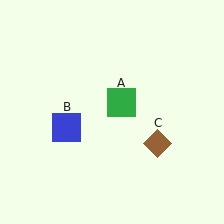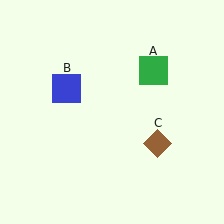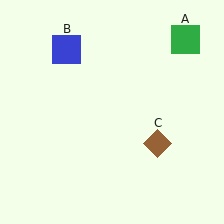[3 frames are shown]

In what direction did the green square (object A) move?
The green square (object A) moved up and to the right.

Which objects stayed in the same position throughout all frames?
Brown diamond (object C) remained stationary.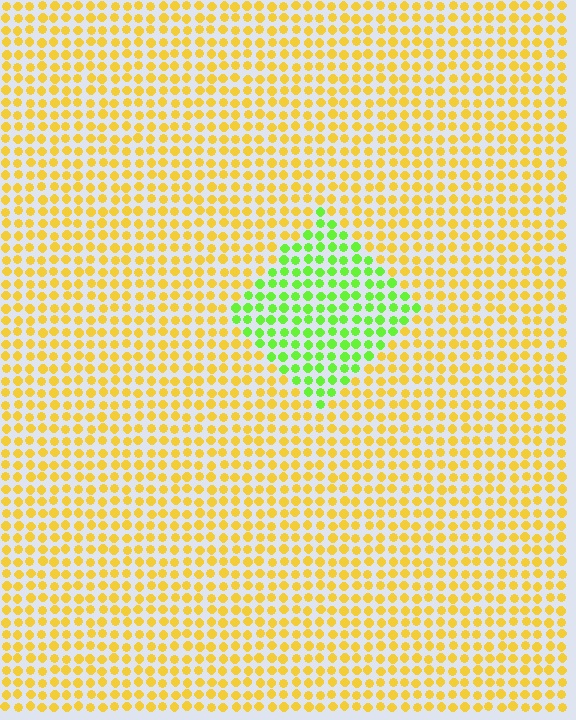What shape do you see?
I see a diamond.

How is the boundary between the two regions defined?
The boundary is defined purely by a slight shift in hue (about 57 degrees). Spacing, size, and orientation are identical on both sides.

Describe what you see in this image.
The image is filled with small yellow elements in a uniform arrangement. A diamond-shaped region is visible where the elements are tinted to a slightly different hue, forming a subtle color boundary.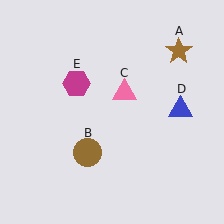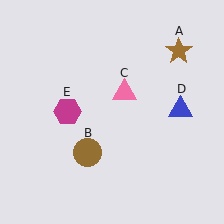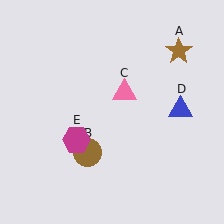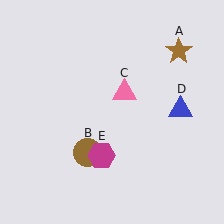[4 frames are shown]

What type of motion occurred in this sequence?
The magenta hexagon (object E) rotated counterclockwise around the center of the scene.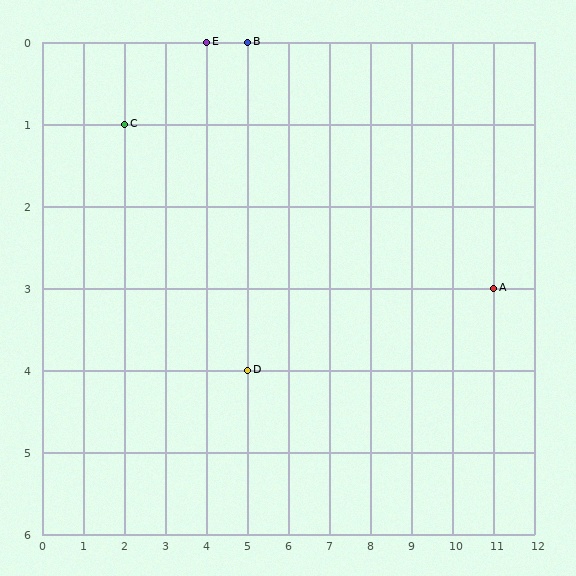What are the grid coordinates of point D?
Point D is at grid coordinates (5, 4).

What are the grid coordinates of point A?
Point A is at grid coordinates (11, 3).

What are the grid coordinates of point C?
Point C is at grid coordinates (2, 1).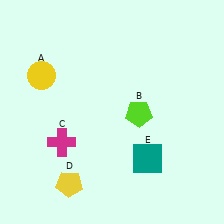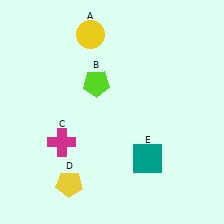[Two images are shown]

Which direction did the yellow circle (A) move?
The yellow circle (A) moved right.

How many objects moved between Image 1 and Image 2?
2 objects moved between the two images.